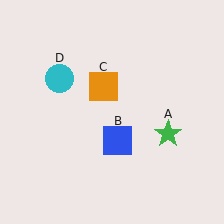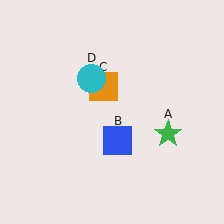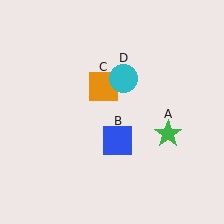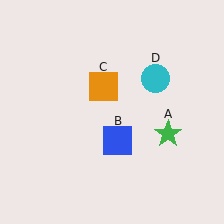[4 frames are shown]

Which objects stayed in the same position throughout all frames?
Green star (object A) and blue square (object B) and orange square (object C) remained stationary.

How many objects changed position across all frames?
1 object changed position: cyan circle (object D).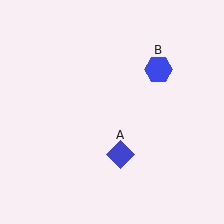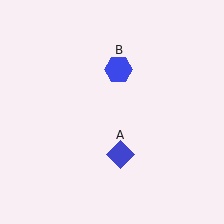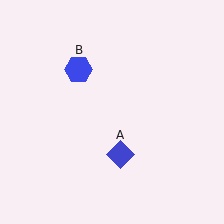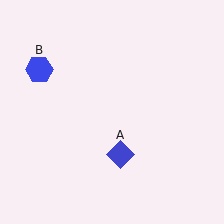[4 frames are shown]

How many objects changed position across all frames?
1 object changed position: blue hexagon (object B).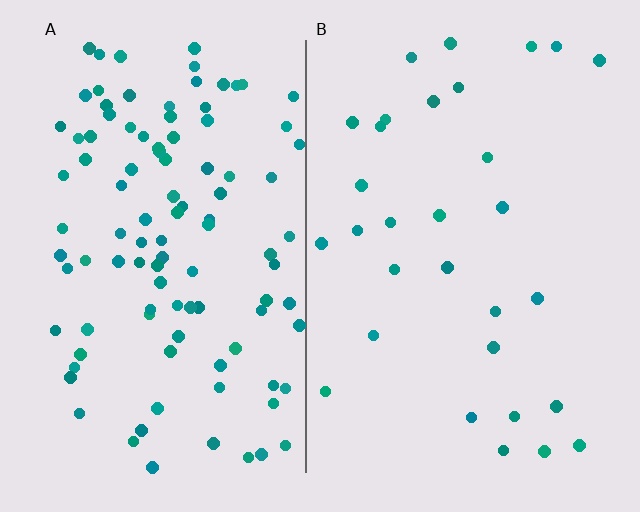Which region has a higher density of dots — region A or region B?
A (the left).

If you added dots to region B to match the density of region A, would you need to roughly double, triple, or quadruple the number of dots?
Approximately triple.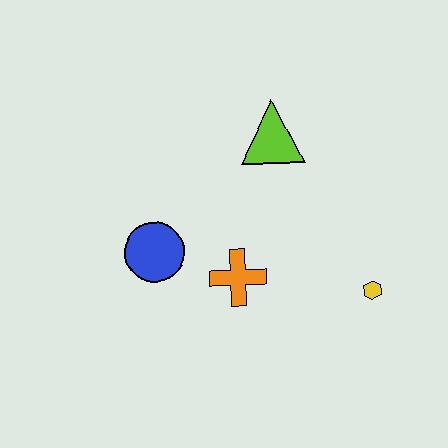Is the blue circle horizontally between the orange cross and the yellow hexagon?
No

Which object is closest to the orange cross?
The blue circle is closest to the orange cross.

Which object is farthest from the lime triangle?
The yellow hexagon is farthest from the lime triangle.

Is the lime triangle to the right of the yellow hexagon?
No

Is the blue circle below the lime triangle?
Yes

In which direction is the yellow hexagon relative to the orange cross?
The yellow hexagon is to the right of the orange cross.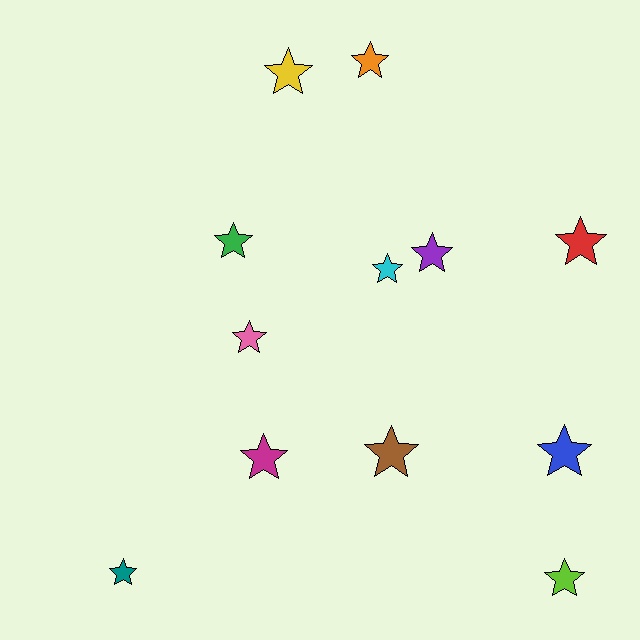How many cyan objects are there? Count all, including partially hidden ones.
There is 1 cyan object.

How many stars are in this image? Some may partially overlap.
There are 12 stars.